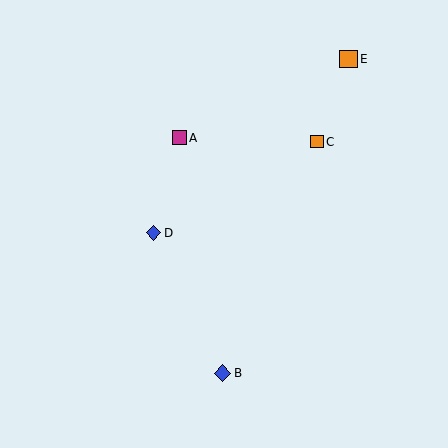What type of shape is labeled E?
Shape E is an orange square.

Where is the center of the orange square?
The center of the orange square is at (348, 59).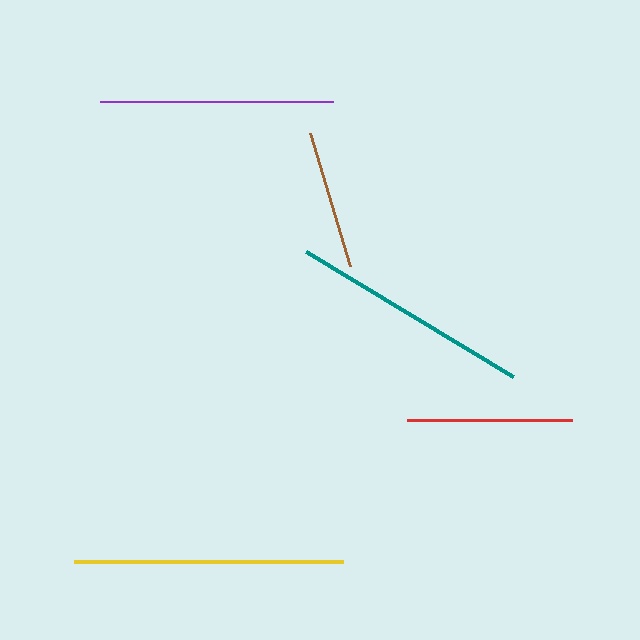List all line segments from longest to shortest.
From longest to shortest: yellow, teal, purple, red, brown.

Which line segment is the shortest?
The brown line is the shortest at approximately 138 pixels.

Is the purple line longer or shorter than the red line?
The purple line is longer than the red line.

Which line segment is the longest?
The yellow line is the longest at approximately 269 pixels.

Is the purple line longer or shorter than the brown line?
The purple line is longer than the brown line.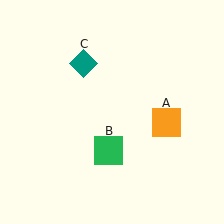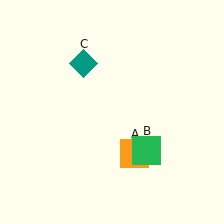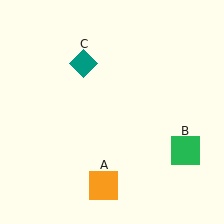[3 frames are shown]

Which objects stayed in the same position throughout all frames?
Teal diamond (object C) remained stationary.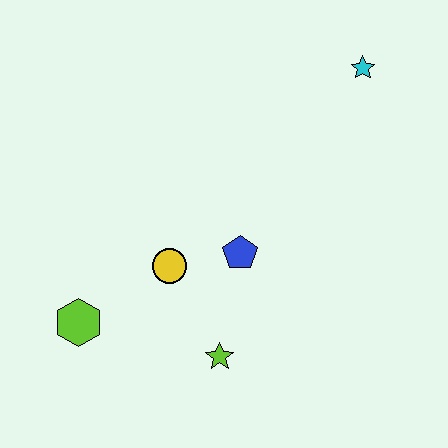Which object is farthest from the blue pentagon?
The cyan star is farthest from the blue pentagon.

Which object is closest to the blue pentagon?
The yellow circle is closest to the blue pentagon.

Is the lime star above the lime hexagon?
No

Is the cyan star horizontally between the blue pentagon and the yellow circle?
No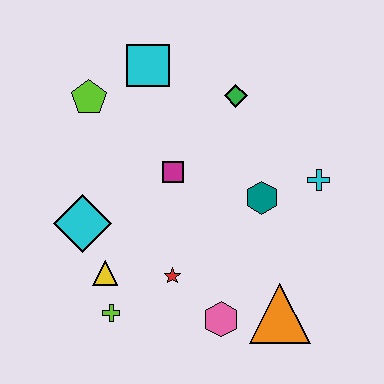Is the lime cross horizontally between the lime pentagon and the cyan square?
Yes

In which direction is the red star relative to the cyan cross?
The red star is to the left of the cyan cross.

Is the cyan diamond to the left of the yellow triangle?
Yes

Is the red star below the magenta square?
Yes